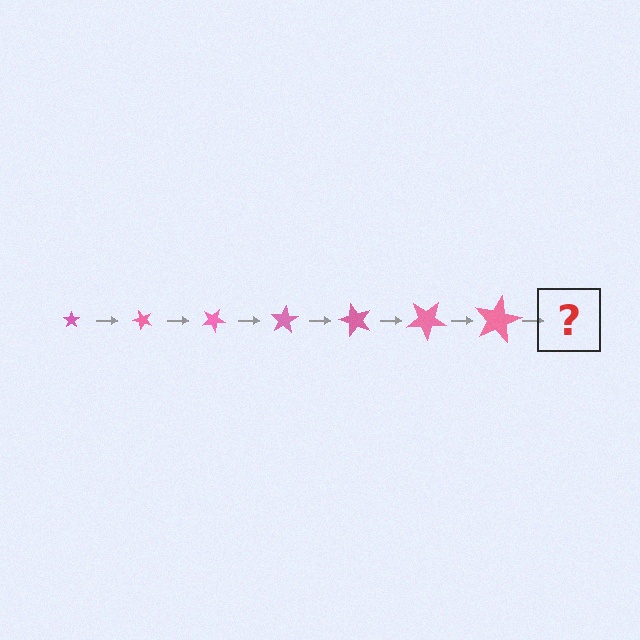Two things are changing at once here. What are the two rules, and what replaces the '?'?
The two rules are that the star grows larger each step and it rotates 50 degrees each step. The '?' should be a star, larger than the previous one and rotated 350 degrees from the start.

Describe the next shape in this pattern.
It should be a star, larger than the previous one and rotated 350 degrees from the start.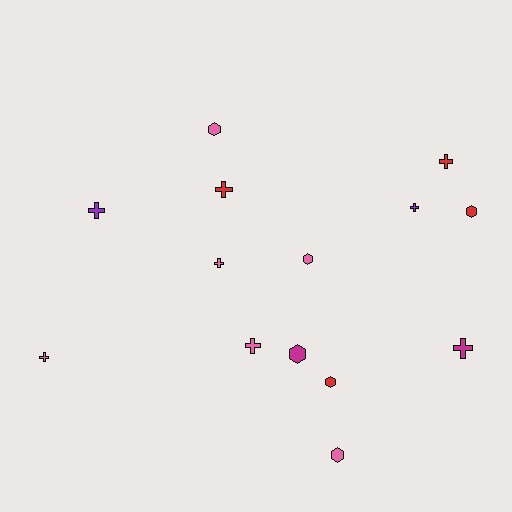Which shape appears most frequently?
Cross, with 8 objects.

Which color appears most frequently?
Pink, with 6 objects.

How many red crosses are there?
There are 2 red crosses.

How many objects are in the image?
There are 14 objects.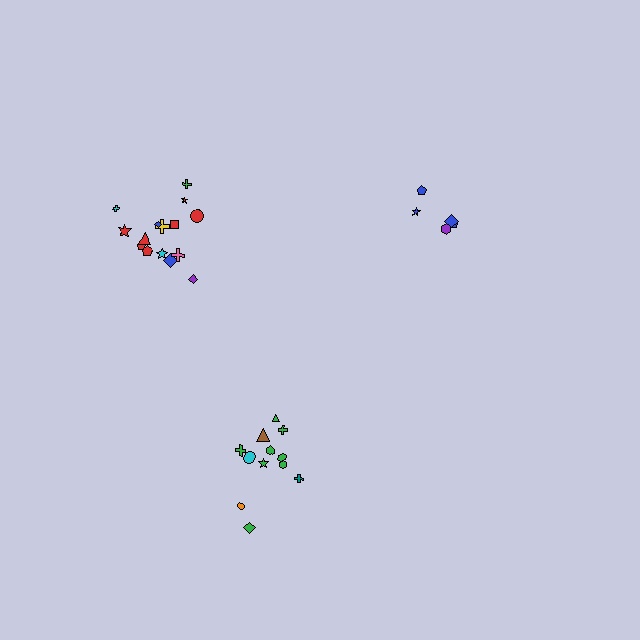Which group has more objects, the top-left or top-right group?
The top-left group.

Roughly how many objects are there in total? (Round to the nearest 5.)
Roughly 30 objects in total.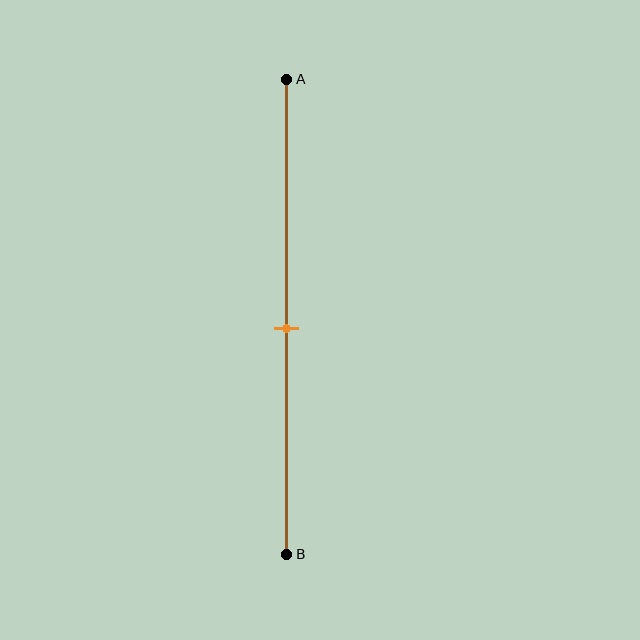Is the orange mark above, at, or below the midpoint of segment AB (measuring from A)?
The orange mark is approximately at the midpoint of segment AB.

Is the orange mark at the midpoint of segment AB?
Yes, the mark is approximately at the midpoint.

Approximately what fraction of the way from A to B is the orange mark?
The orange mark is approximately 55% of the way from A to B.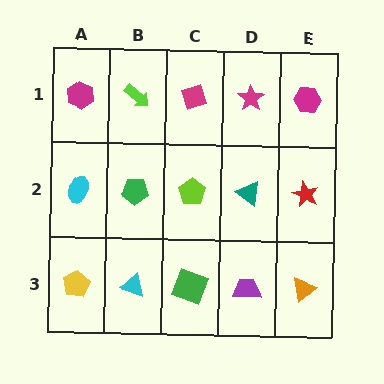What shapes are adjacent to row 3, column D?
A teal triangle (row 2, column D), a green square (row 3, column C), an orange triangle (row 3, column E).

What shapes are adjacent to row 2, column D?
A magenta star (row 1, column D), a purple trapezoid (row 3, column D), a lime pentagon (row 2, column C), a red star (row 2, column E).